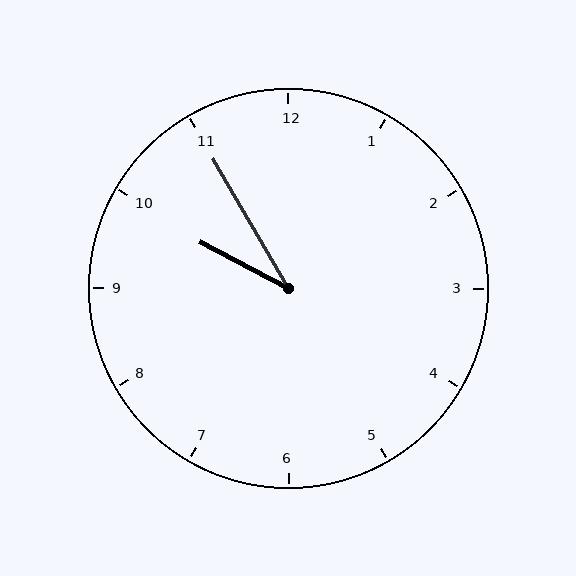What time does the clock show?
9:55.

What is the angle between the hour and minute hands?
Approximately 32 degrees.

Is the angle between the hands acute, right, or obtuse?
It is acute.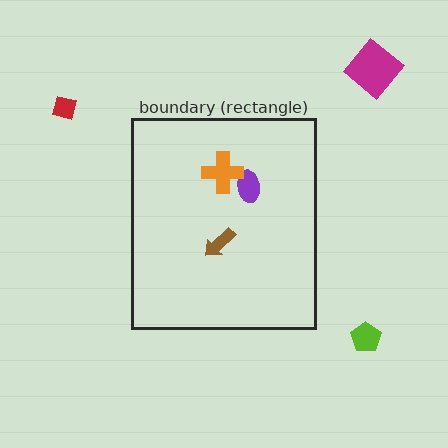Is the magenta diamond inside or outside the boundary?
Outside.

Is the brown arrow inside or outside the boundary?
Inside.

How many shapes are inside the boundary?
3 inside, 3 outside.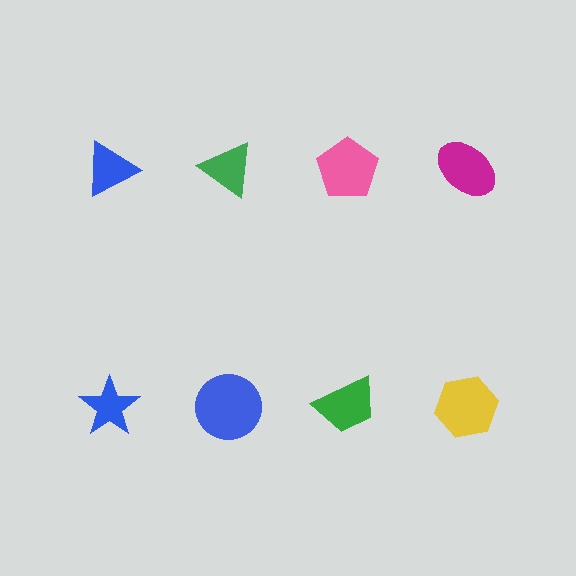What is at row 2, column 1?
A blue star.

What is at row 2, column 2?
A blue circle.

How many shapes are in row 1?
4 shapes.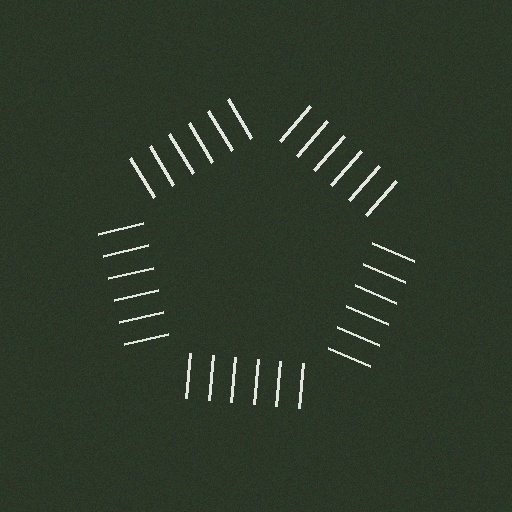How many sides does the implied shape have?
5 sides — the line-ends trace a pentagon.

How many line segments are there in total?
30 — 6 along each of the 5 edges.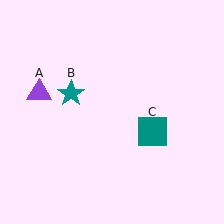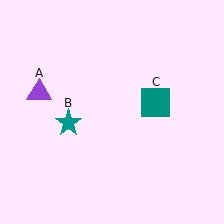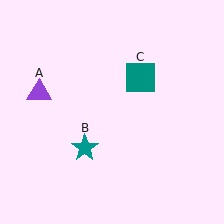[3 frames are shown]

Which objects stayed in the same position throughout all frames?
Purple triangle (object A) remained stationary.